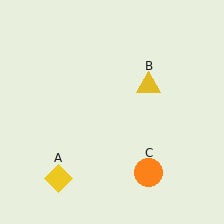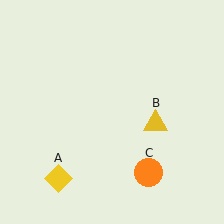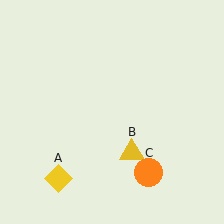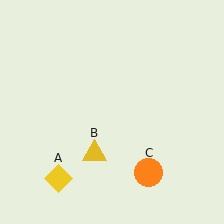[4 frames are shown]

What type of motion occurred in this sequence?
The yellow triangle (object B) rotated clockwise around the center of the scene.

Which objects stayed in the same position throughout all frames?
Yellow diamond (object A) and orange circle (object C) remained stationary.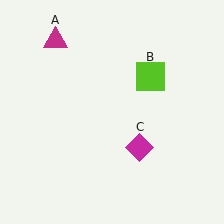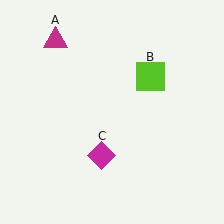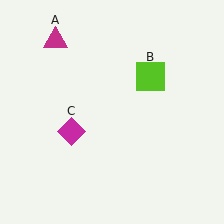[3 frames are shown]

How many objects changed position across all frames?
1 object changed position: magenta diamond (object C).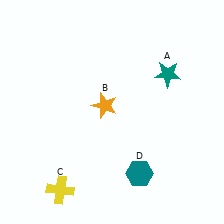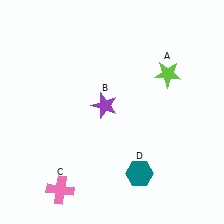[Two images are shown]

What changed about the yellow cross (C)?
In Image 1, C is yellow. In Image 2, it changed to pink.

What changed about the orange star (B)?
In Image 1, B is orange. In Image 2, it changed to purple.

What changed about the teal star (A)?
In Image 1, A is teal. In Image 2, it changed to lime.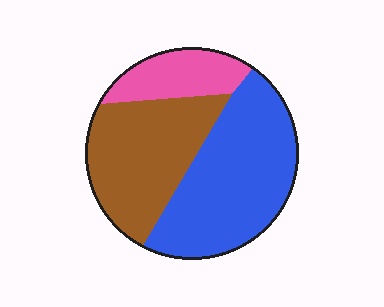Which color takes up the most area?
Blue, at roughly 45%.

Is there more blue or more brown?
Blue.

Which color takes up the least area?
Pink, at roughly 15%.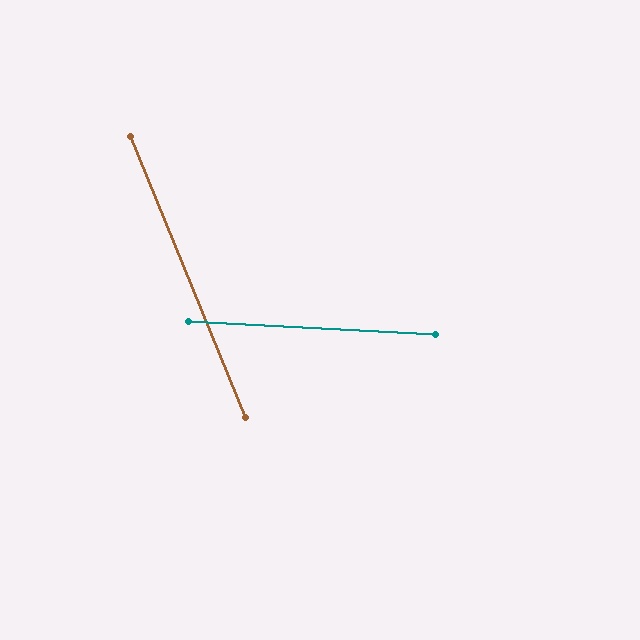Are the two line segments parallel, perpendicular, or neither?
Neither parallel nor perpendicular — they differ by about 65°.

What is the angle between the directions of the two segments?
Approximately 65 degrees.